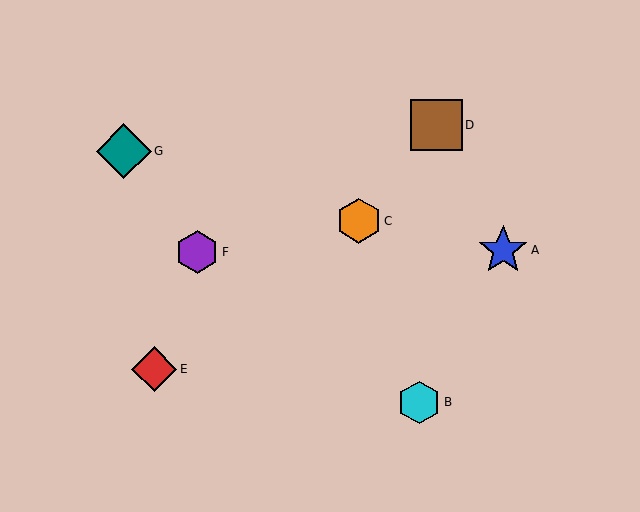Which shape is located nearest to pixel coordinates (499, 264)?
The blue star (labeled A) at (503, 250) is nearest to that location.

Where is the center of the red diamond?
The center of the red diamond is at (154, 369).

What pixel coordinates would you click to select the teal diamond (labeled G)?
Click at (124, 151) to select the teal diamond G.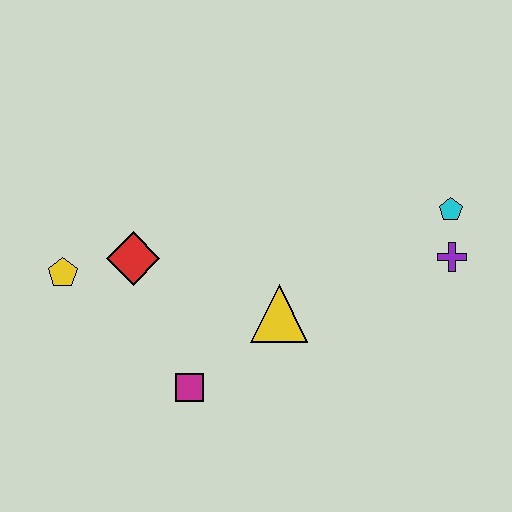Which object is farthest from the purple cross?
The yellow pentagon is farthest from the purple cross.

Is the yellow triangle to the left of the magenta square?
No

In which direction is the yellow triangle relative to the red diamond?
The yellow triangle is to the right of the red diamond.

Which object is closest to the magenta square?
The yellow triangle is closest to the magenta square.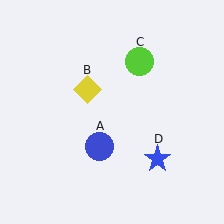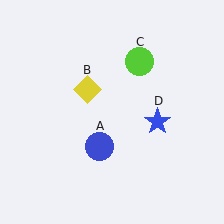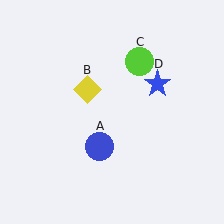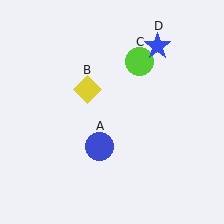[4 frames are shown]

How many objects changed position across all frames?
1 object changed position: blue star (object D).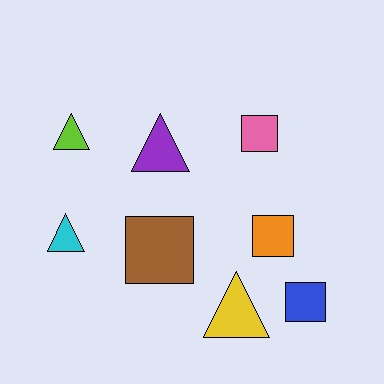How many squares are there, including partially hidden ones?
There are 4 squares.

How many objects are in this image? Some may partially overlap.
There are 8 objects.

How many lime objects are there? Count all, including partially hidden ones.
There is 1 lime object.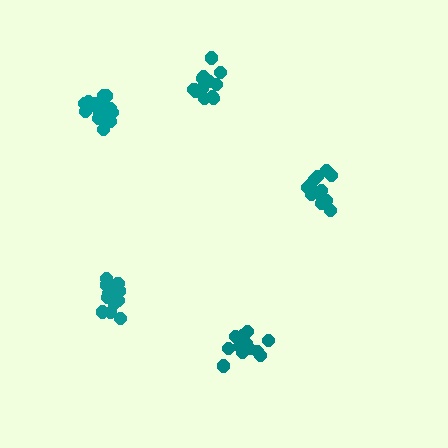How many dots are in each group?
Group 1: 17 dots, Group 2: 14 dots, Group 3: 18 dots, Group 4: 16 dots, Group 5: 14 dots (79 total).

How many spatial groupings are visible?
There are 5 spatial groupings.